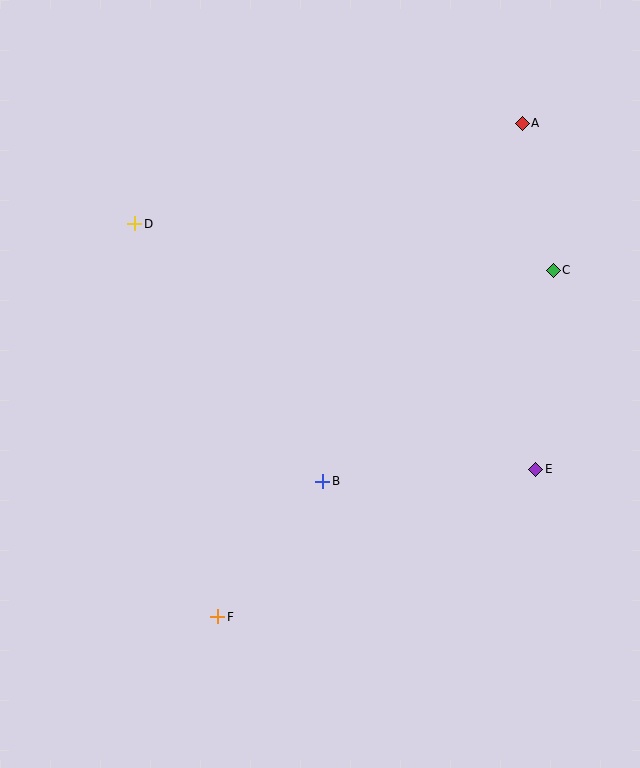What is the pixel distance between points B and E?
The distance between B and E is 213 pixels.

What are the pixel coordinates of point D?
Point D is at (135, 224).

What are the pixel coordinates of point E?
Point E is at (536, 469).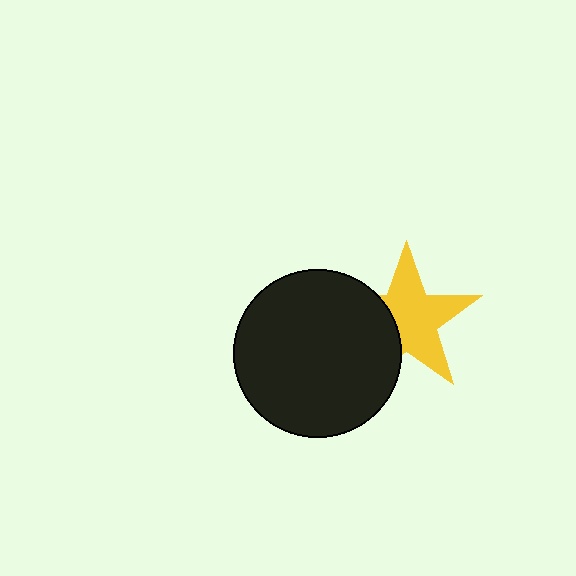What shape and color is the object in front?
The object in front is a black circle.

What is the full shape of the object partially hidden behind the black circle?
The partially hidden object is a yellow star.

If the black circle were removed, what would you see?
You would see the complete yellow star.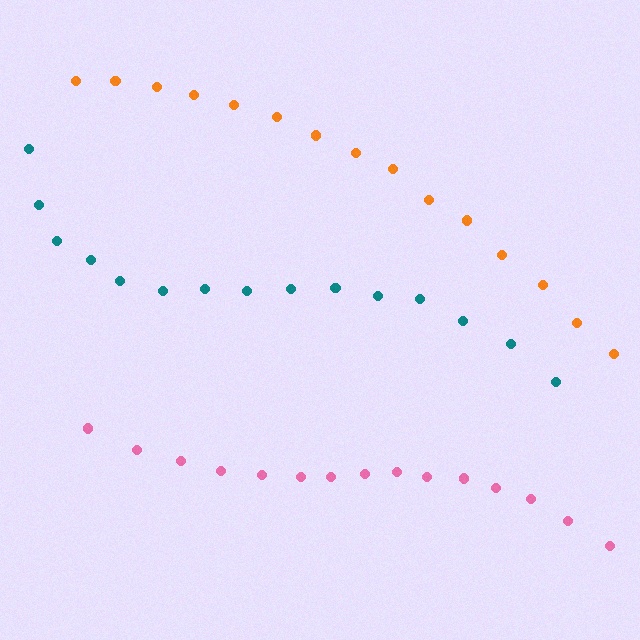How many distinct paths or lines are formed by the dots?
There are 3 distinct paths.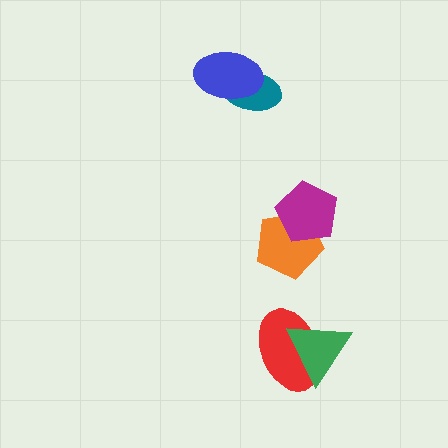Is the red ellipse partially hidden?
Yes, it is partially covered by another shape.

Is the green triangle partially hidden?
No, no other shape covers it.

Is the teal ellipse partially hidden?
Yes, it is partially covered by another shape.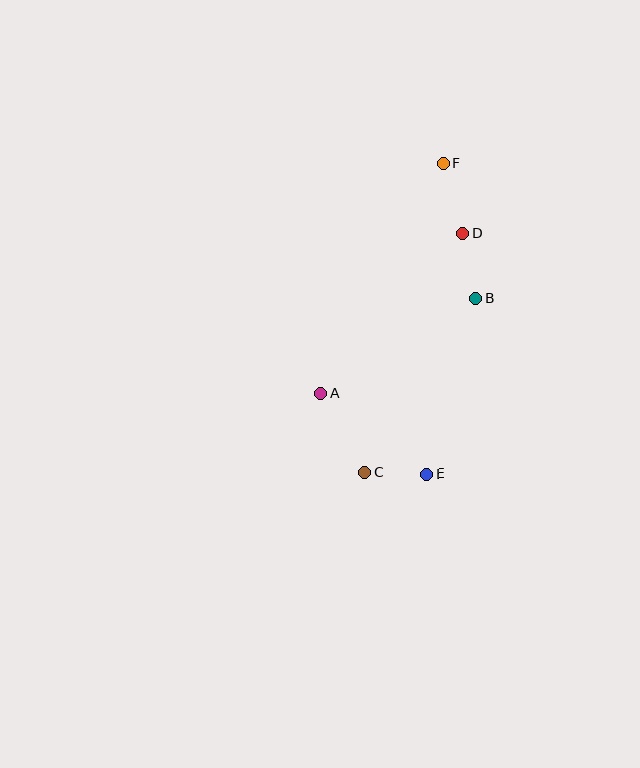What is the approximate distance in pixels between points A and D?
The distance between A and D is approximately 213 pixels.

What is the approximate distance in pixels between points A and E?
The distance between A and E is approximately 133 pixels.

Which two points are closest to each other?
Points C and E are closest to each other.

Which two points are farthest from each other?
Points C and F are farthest from each other.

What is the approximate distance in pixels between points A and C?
The distance between A and C is approximately 90 pixels.